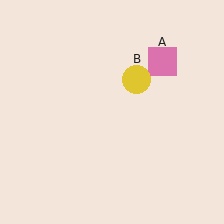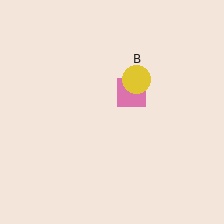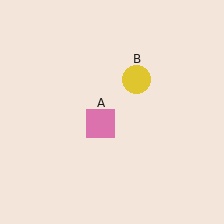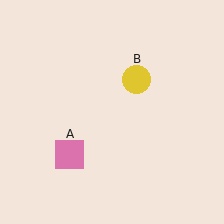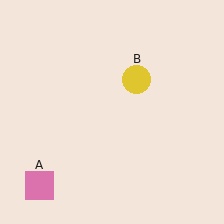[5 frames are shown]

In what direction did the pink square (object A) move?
The pink square (object A) moved down and to the left.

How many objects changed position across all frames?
1 object changed position: pink square (object A).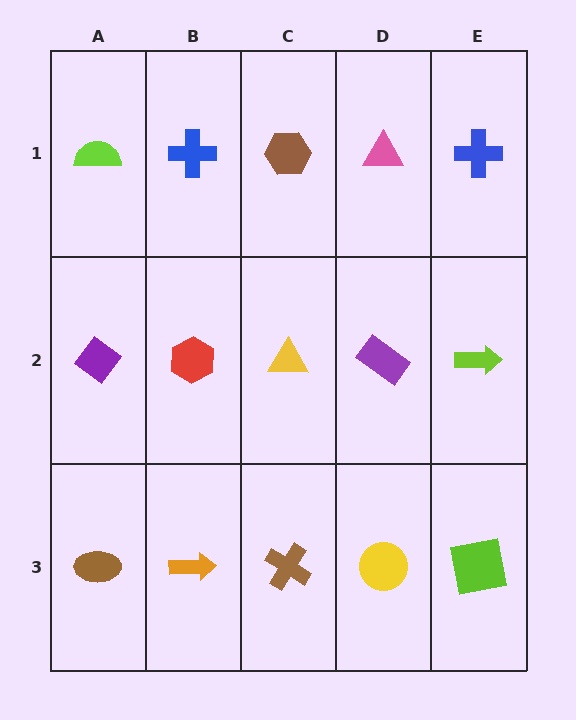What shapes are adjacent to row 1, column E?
A lime arrow (row 2, column E), a pink triangle (row 1, column D).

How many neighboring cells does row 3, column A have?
2.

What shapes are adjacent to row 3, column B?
A red hexagon (row 2, column B), a brown ellipse (row 3, column A), a brown cross (row 3, column C).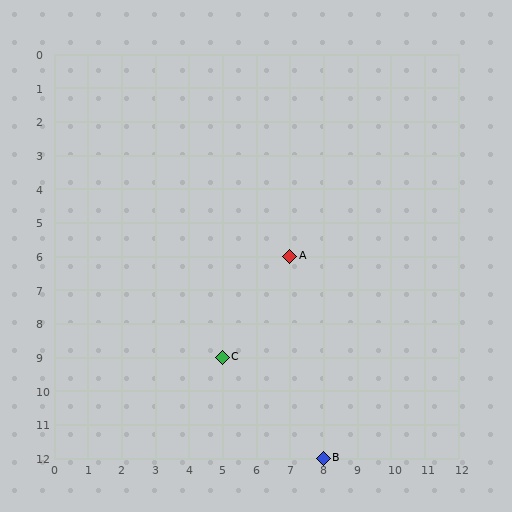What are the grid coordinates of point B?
Point B is at grid coordinates (8, 12).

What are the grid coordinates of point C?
Point C is at grid coordinates (5, 9).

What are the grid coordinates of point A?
Point A is at grid coordinates (7, 6).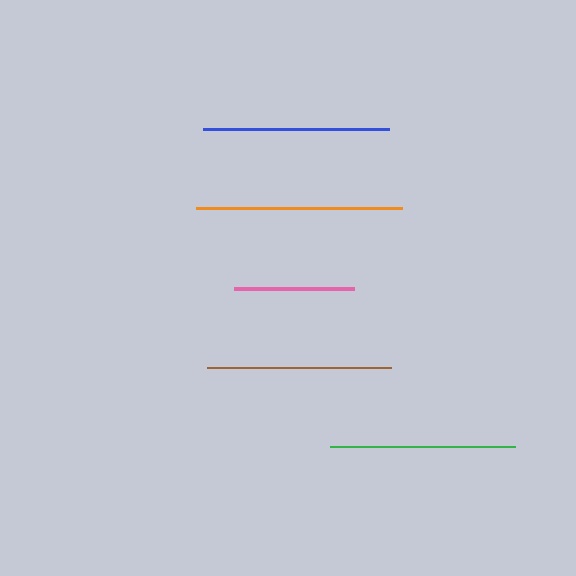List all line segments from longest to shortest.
From longest to shortest: orange, blue, green, brown, pink.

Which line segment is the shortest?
The pink line is the shortest at approximately 119 pixels.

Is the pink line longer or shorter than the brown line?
The brown line is longer than the pink line.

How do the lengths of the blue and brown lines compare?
The blue and brown lines are approximately the same length.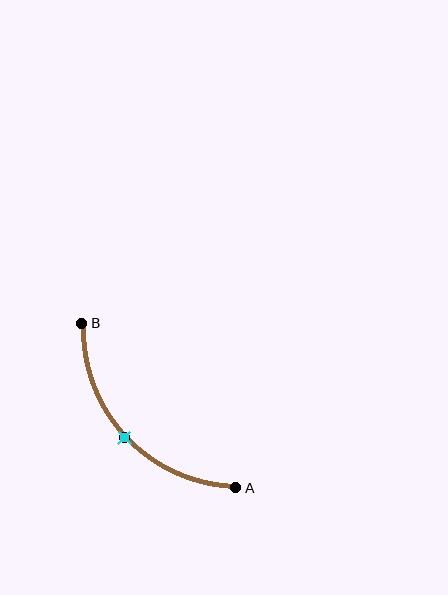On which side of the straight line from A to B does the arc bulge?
The arc bulges below and to the left of the straight line connecting A and B.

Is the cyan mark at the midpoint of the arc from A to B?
Yes. The cyan mark lies on the arc at equal arc-length from both A and B — it is the arc midpoint.